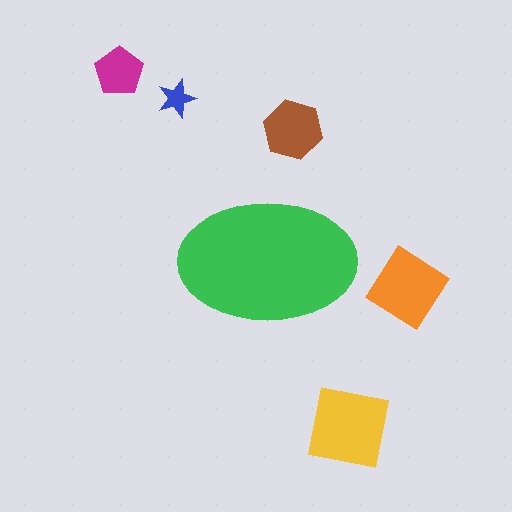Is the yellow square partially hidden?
No, the yellow square is fully visible.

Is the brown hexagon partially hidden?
No, the brown hexagon is fully visible.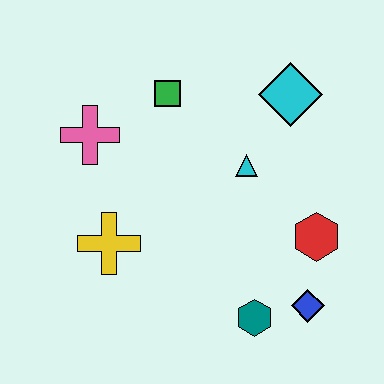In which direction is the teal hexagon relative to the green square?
The teal hexagon is below the green square.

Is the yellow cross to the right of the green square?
No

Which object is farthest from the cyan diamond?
The yellow cross is farthest from the cyan diamond.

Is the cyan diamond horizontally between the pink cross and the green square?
No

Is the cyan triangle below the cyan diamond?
Yes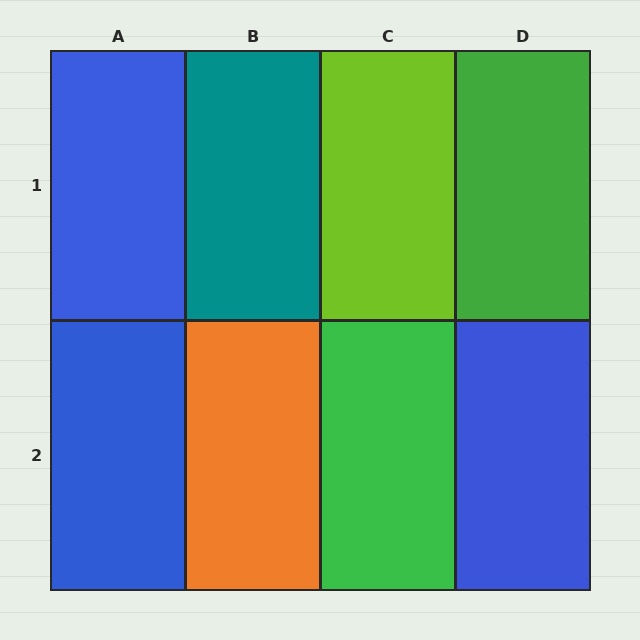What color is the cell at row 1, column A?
Blue.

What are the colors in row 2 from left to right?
Blue, orange, green, blue.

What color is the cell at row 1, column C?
Lime.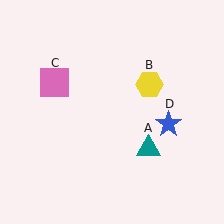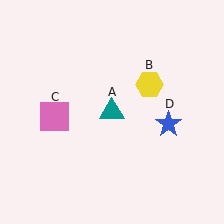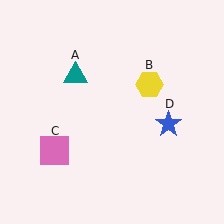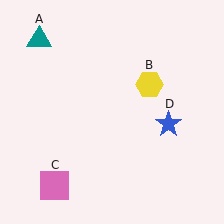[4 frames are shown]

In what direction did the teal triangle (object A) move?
The teal triangle (object A) moved up and to the left.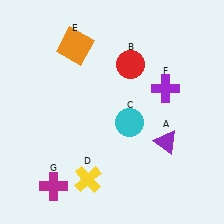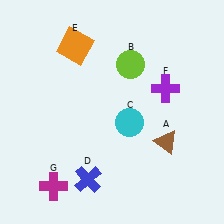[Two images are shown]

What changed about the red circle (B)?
In Image 1, B is red. In Image 2, it changed to lime.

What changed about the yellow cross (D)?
In Image 1, D is yellow. In Image 2, it changed to blue.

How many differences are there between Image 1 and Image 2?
There are 3 differences between the two images.